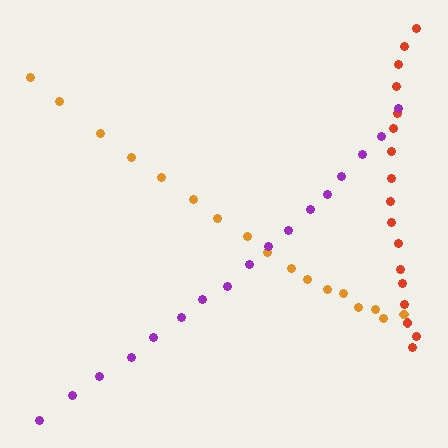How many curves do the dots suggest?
There are 3 distinct paths.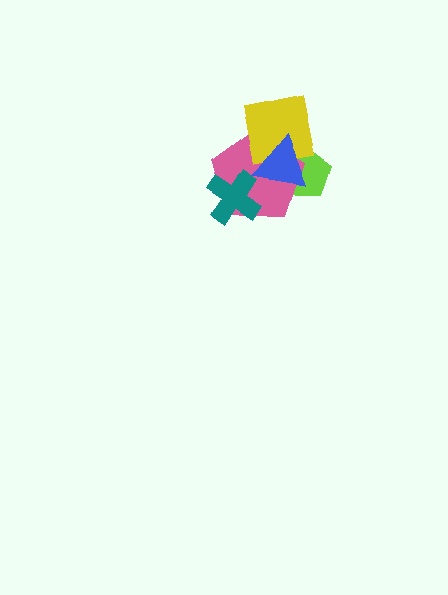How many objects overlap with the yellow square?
3 objects overlap with the yellow square.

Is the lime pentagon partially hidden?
Yes, it is partially covered by another shape.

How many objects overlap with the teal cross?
1 object overlaps with the teal cross.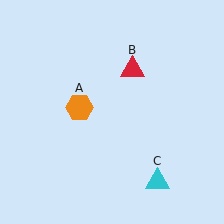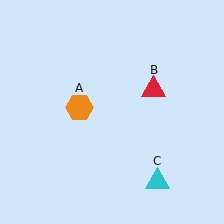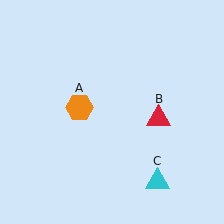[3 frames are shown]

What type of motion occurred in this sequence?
The red triangle (object B) rotated clockwise around the center of the scene.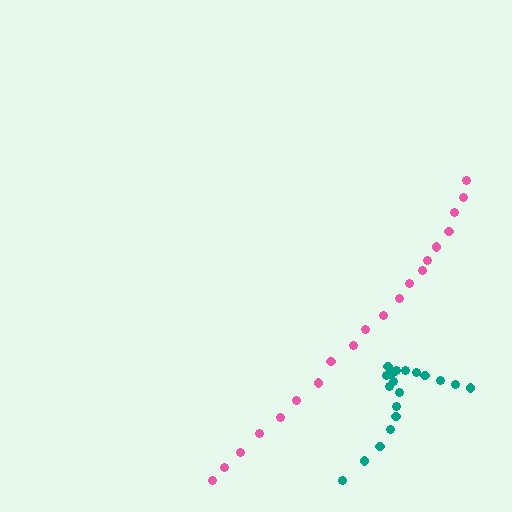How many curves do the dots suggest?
There are 2 distinct paths.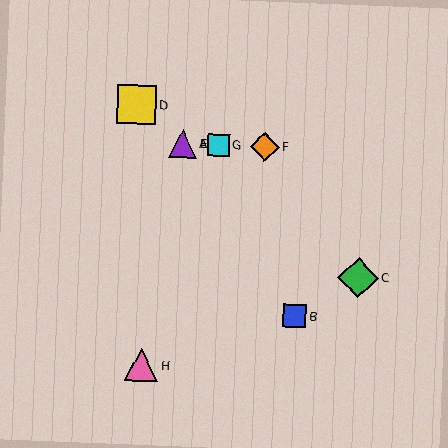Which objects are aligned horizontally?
Objects A, E, F, G are aligned horizontally.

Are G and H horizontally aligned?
No, G is at y≈145 and H is at y≈365.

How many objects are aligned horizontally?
4 objects (A, E, F, G) are aligned horizontally.